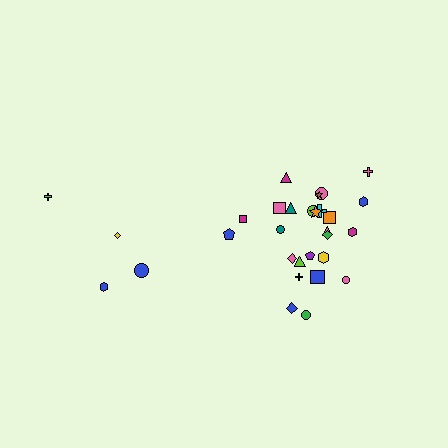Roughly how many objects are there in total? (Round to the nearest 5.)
Roughly 30 objects in total.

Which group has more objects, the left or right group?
The right group.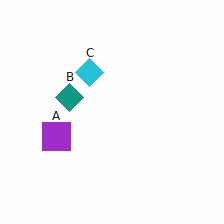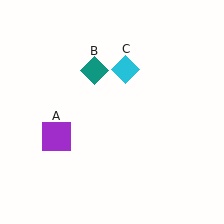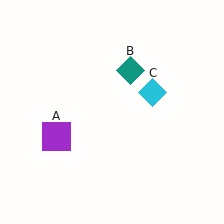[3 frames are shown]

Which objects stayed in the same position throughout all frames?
Purple square (object A) remained stationary.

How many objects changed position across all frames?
2 objects changed position: teal diamond (object B), cyan diamond (object C).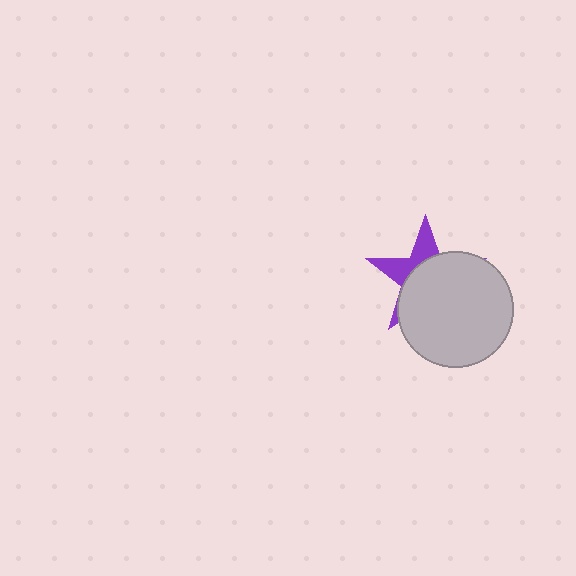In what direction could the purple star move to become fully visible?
The purple star could move toward the upper-left. That would shift it out from behind the light gray circle entirely.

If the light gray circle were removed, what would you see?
You would see the complete purple star.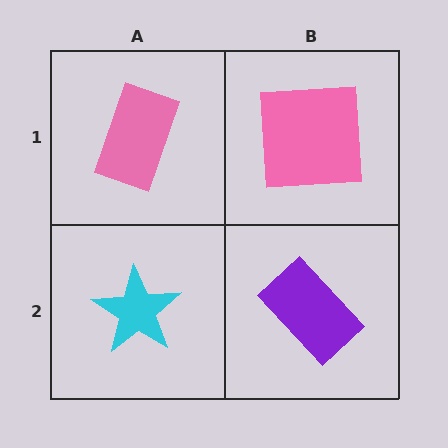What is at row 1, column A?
A pink rectangle.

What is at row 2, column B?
A purple rectangle.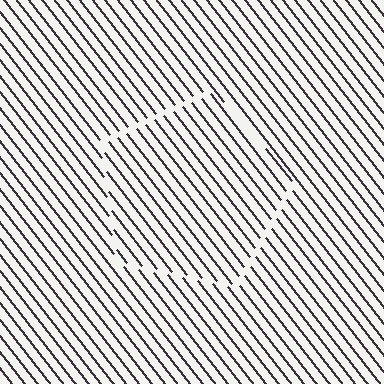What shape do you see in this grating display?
An illusory pentagon. The interior of the shape contains the same grating, shifted by half a period — the contour is defined by the phase discontinuity where line-ends from the inner and outer gratings abut.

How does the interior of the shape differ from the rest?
The interior of the shape contains the same grating, shifted by half a period — the contour is defined by the phase discontinuity where line-ends from the inner and outer gratings abut.